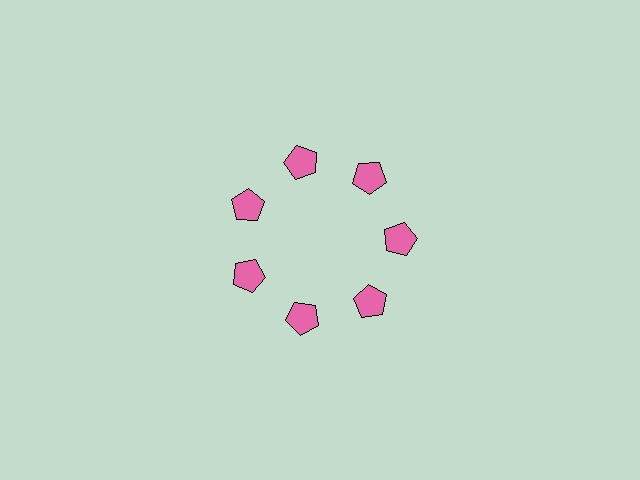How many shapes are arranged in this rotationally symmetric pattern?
There are 7 shapes, arranged in 7 groups of 1.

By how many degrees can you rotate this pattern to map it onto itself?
The pattern maps onto itself every 51 degrees of rotation.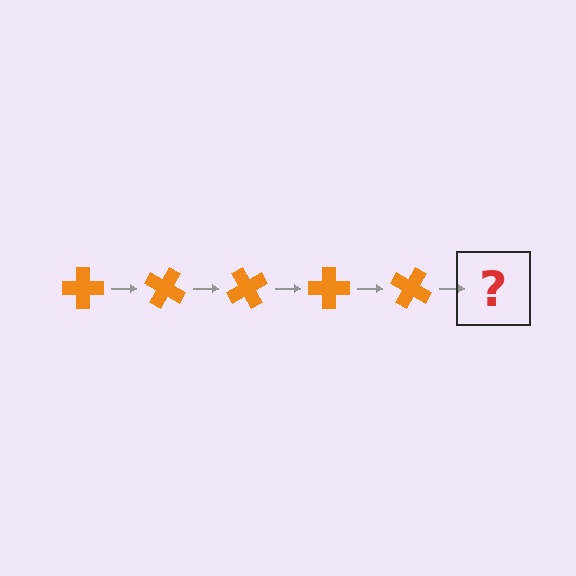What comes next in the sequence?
The next element should be an orange cross rotated 150 degrees.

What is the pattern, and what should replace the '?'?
The pattern is that the cross rotates 30 degrees each step. The '?' should be an orange cross rotated 150 degrees.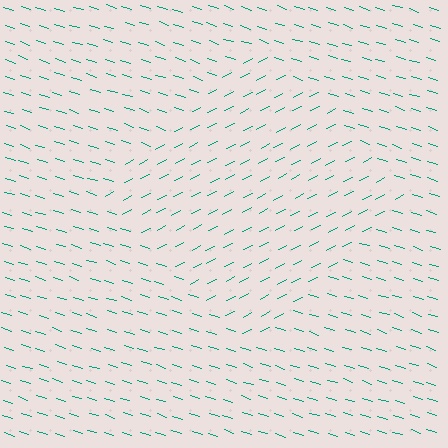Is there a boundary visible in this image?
Yes, there is a texture boundary formed by a change in line orientation.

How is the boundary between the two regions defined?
The boundary is defined purely by a change in line orientation (approximately 45 degrees difference). All lines are the same color and thickness.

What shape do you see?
I see a diamond.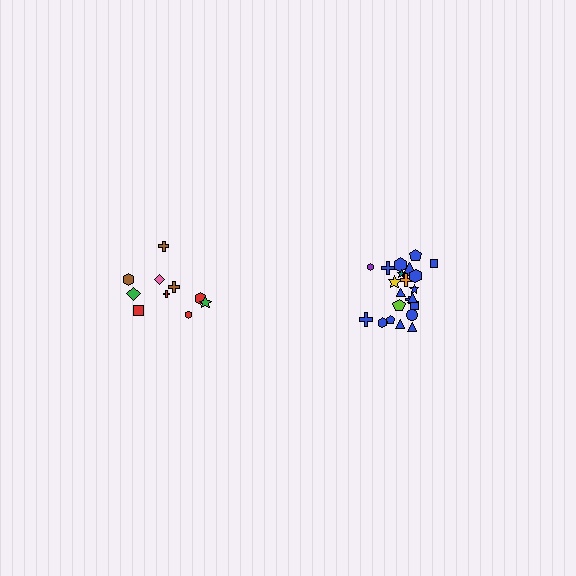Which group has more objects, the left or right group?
The right group.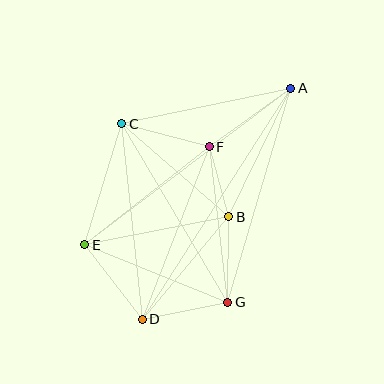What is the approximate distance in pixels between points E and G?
The distance between E and G is approximately 154 pixels.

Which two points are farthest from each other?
Points A and D are farthest from each other.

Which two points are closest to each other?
Points B and F are closest to each other.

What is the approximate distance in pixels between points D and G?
The distance between D and G is approximately 87 pixels.